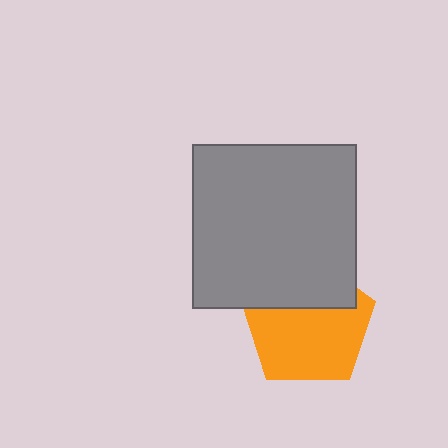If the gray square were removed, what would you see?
You would see the complete orange pentagon.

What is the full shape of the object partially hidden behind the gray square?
The partially hidden object is an orange pentagon.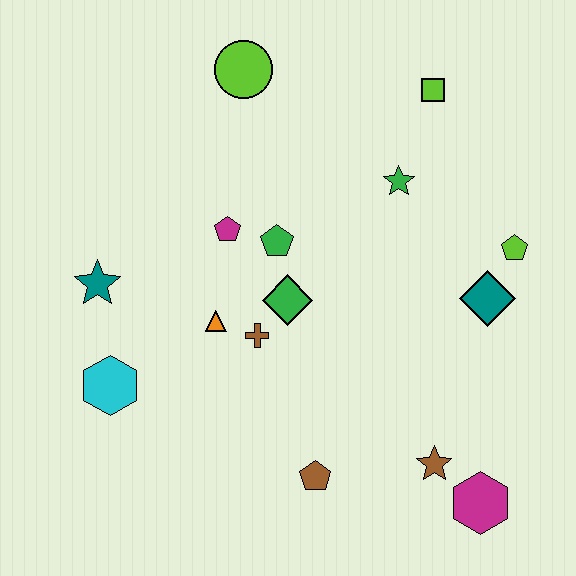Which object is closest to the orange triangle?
The brown cross is closest to the orange triangle.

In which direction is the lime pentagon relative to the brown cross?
The lime pentagon is to the right of the brown cross.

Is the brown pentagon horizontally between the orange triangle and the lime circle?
No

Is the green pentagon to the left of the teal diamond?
Yes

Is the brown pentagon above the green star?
No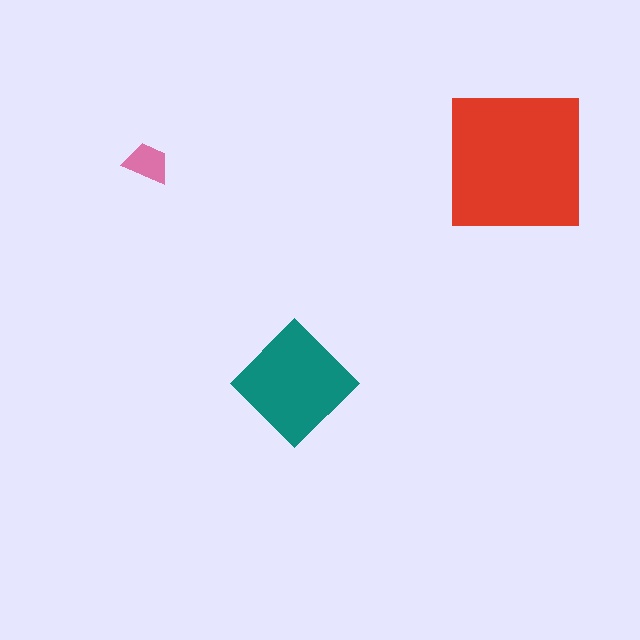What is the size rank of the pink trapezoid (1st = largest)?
3rd.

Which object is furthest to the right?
The red square is rightmost.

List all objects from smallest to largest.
The pink trapezoid, the teal diamond, the red square.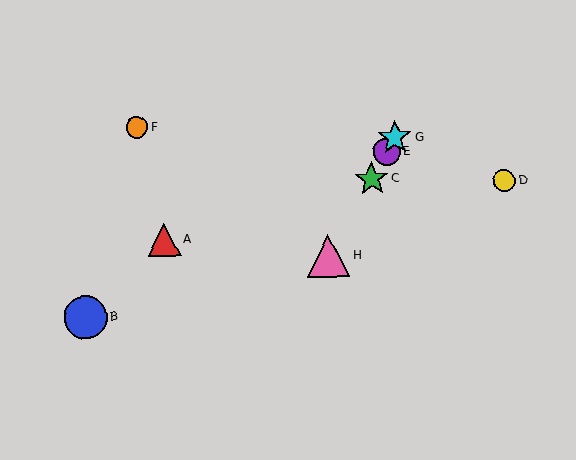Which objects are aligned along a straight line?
Objects C, E, G, H are aligned along a straight line.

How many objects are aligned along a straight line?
4 objects (C, E, G, H) are aligned along a straight line.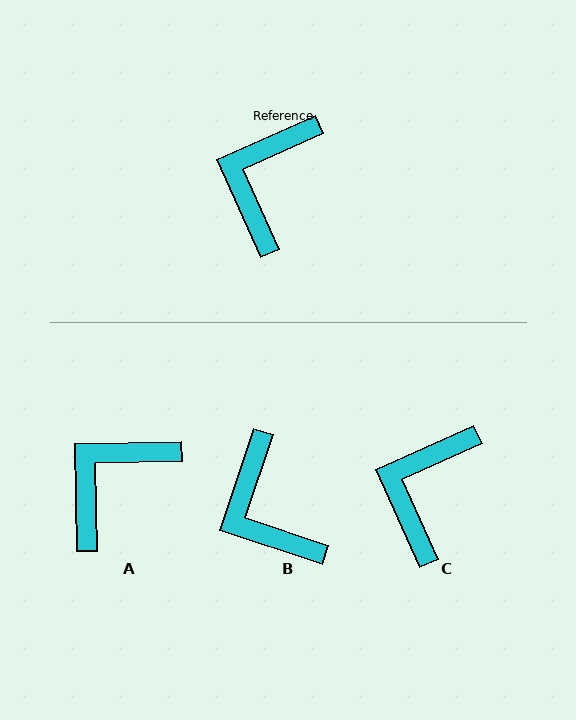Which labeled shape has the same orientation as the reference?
C.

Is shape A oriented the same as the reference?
No, it is off by about 23 degrees.